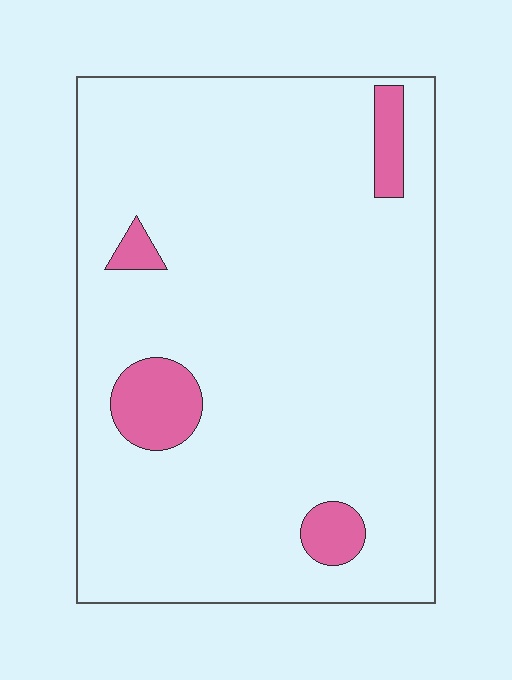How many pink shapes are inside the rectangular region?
4.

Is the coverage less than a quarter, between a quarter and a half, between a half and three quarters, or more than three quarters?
Less than a quarter.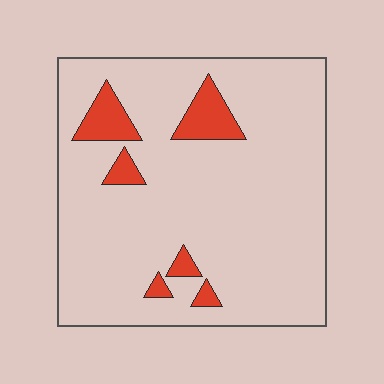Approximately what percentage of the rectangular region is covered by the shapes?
Approximately 10%.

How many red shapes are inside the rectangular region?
6.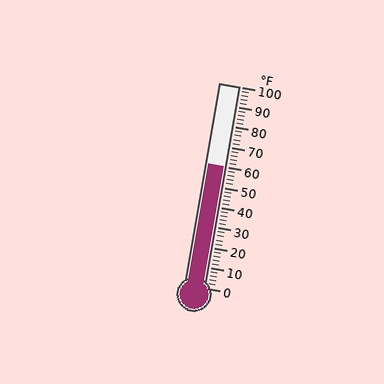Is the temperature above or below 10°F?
The temperature is above 10°F.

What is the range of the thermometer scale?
The thermometer scale ranges from 0°F to 100°F.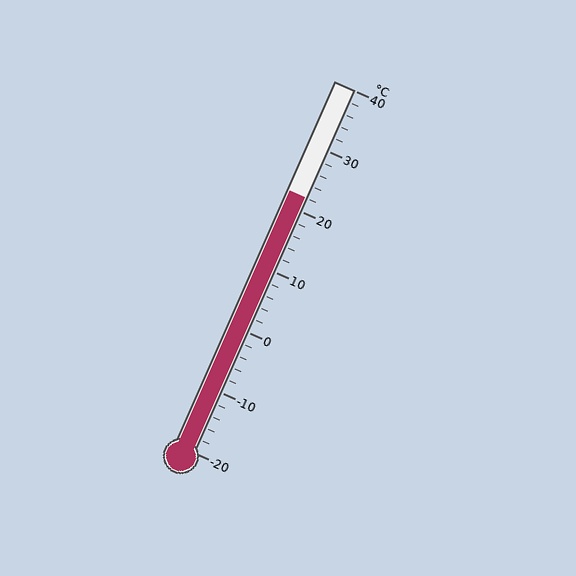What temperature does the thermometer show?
The thermometer shows approximately 22°C.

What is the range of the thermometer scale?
The thermometer scale ranges from -20°C to 40°C.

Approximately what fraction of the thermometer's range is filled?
The thermometer is filled to approximately 70% of its range.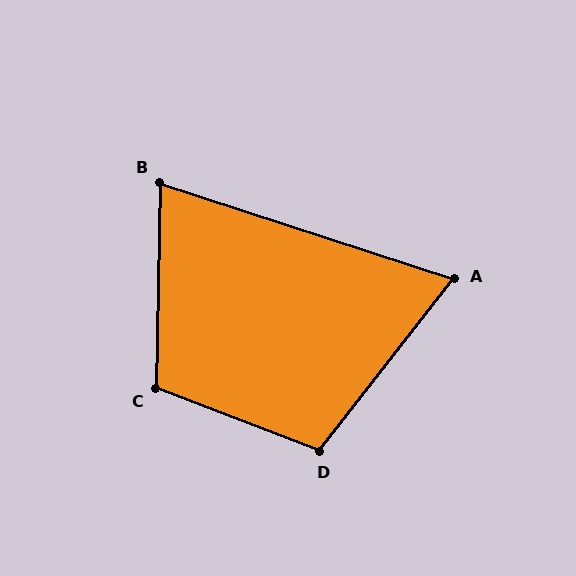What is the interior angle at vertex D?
Approximately 107 degrees (obtuse).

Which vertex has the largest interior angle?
C, at approximately 110 degrees.